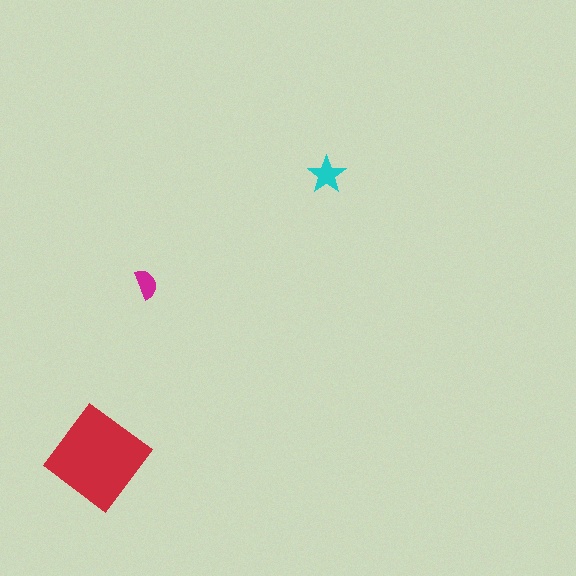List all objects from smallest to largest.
The magenta semicircle, the cyan star, the red diamond.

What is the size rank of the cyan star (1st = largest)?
2nd.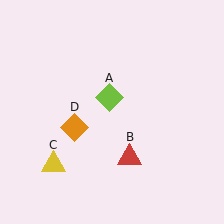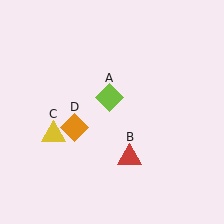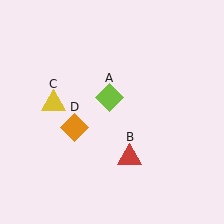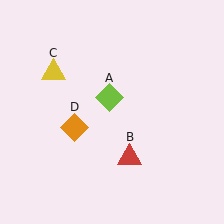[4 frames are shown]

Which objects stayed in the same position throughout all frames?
Lime diamond (object A) and red triangle (object B) and orange diamond (object D) remained stationary.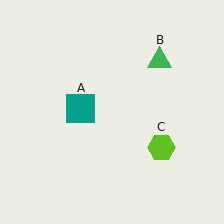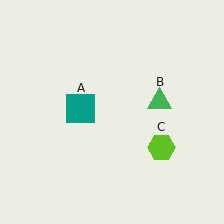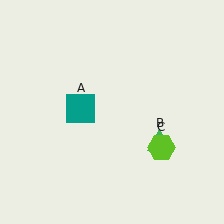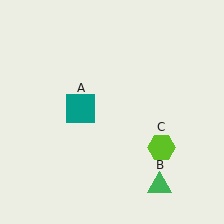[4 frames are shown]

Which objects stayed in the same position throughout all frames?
Teal square (object A) and lime hexagon (object C) remained stationary.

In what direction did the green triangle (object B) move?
The green triangle (object B) moved down.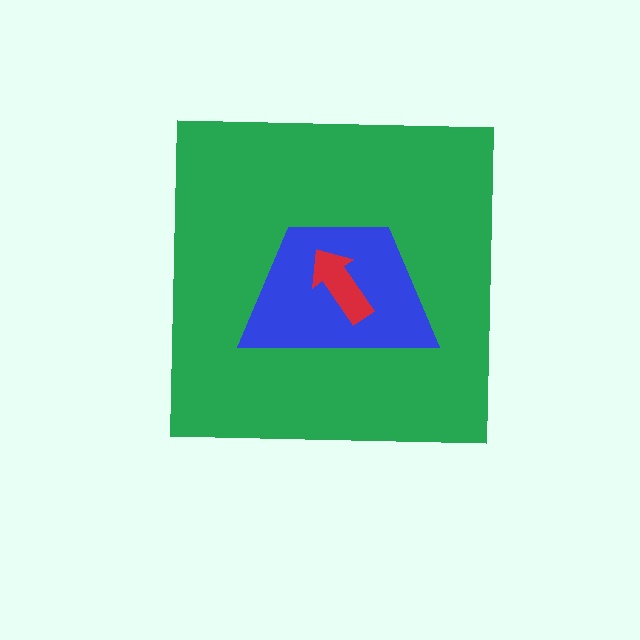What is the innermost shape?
The red arrow.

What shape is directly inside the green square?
The blue trapezoid.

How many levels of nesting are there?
3.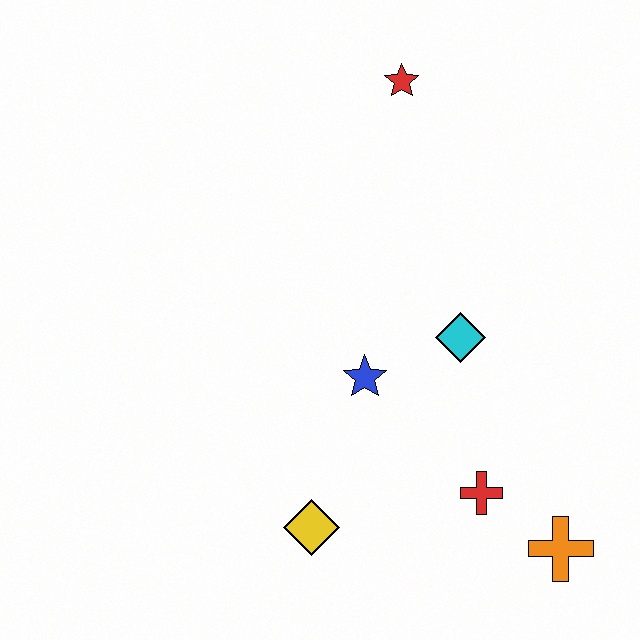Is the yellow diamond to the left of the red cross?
Yes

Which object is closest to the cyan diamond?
The blue star is closest to the cyan diamond.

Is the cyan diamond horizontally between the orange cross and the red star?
Yes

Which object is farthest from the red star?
The orange cross is farthest from the red star.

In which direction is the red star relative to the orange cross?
The red star is above the orange cross.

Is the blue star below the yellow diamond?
No